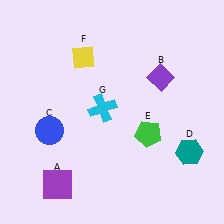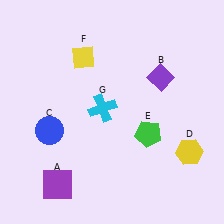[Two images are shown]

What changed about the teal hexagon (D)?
In Image 1, D is teal. In Image 2, it changed to yellow.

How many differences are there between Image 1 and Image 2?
There is 1 difference between the two images.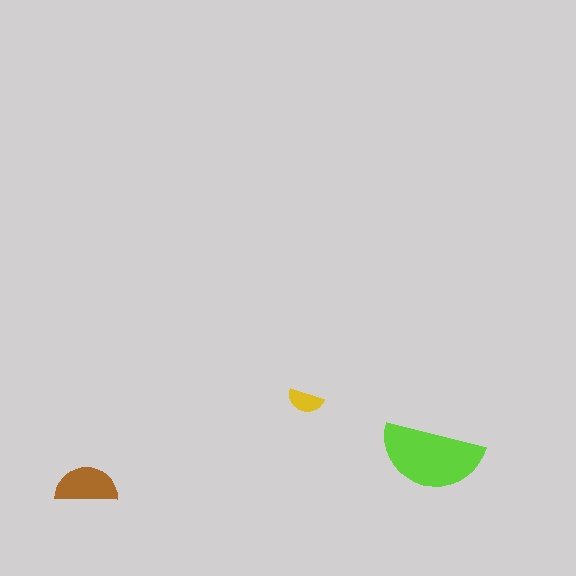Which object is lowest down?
The brown semicircle is bottommost.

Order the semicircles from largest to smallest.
the lime one, the brown one, the yellow one.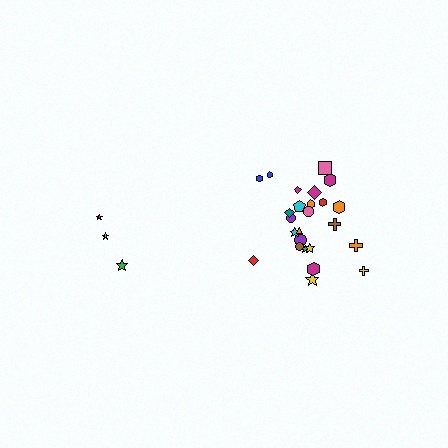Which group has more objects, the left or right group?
The right group.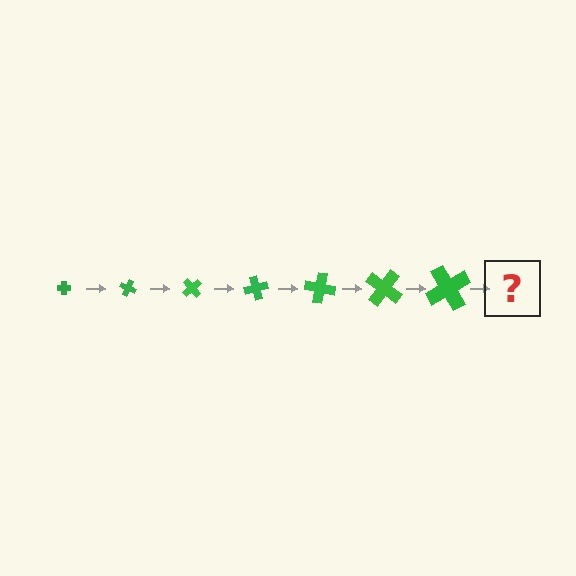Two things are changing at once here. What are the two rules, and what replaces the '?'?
The two rules are that the cross grows larger each step and it rotates 25 degrees each step. The '?' should be a cross, larger than the previous one and rotated 175 degrees from the start.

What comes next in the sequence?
The next element should be a cross, larger than the previous one and rotated 175 degrees from the start.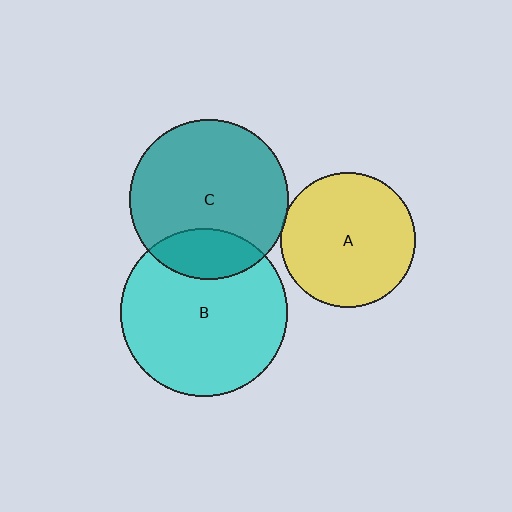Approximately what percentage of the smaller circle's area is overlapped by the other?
Approximately 20%.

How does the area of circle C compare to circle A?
Approximately 1.4 times.